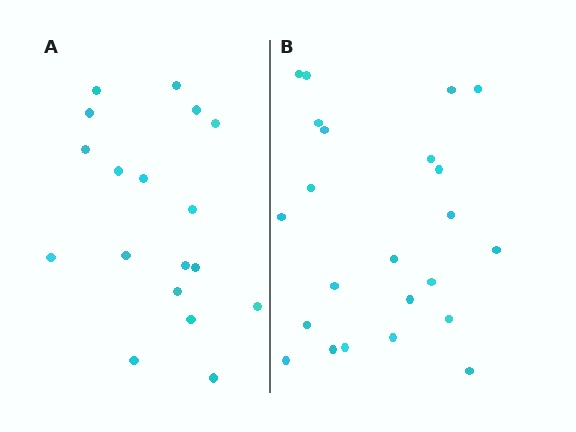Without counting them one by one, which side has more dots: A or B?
Region B (the right region) has more dots.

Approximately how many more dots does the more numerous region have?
Region B has about 5 more dots than region A.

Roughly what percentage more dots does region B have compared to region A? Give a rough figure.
About 30% more.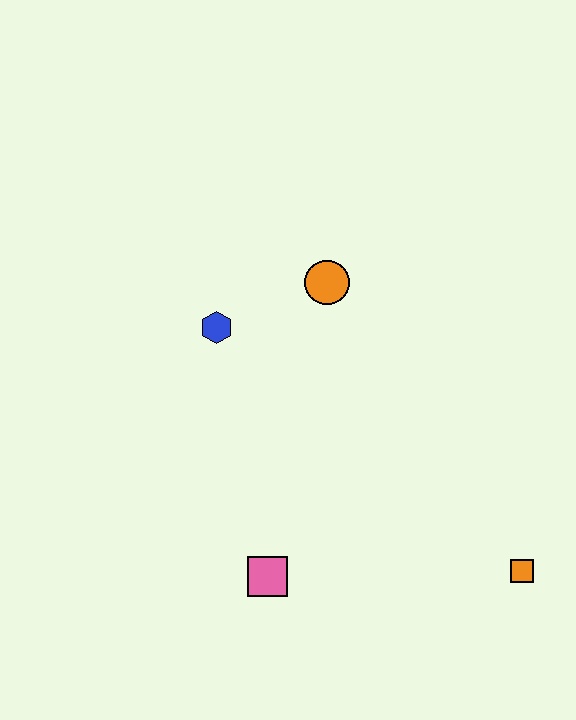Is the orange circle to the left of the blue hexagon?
No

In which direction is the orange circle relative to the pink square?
The orange circle is above the pink square.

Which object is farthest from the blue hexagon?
The orange square is farthest from the blue hexagon.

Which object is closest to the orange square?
The pink square is closest to the orange square.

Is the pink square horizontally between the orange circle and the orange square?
No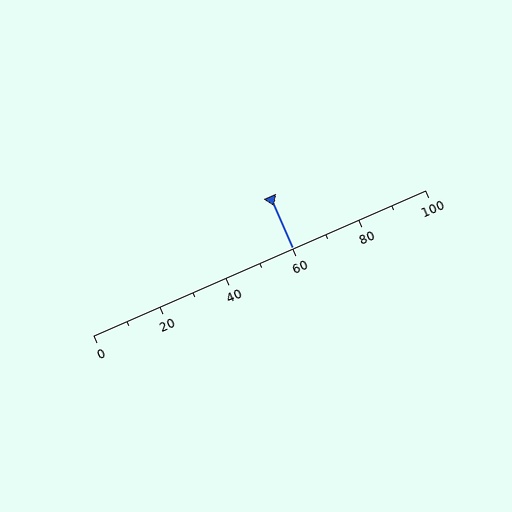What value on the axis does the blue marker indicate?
The marker indicates approximately 60.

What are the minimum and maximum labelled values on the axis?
The axis runs from 0 to 100.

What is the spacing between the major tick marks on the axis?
The major ticks are spaced 20 apart.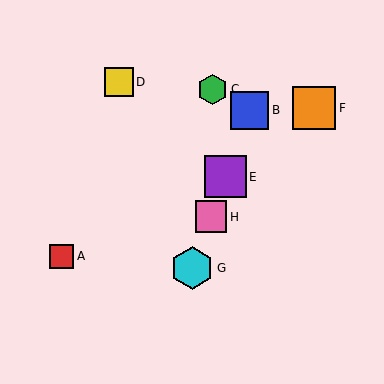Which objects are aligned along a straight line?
Objects B, E, G, H are aligned along a straight line.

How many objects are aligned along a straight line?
4 objects (B, E, G, H) are aligned along a straight line.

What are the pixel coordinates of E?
Object E is at (226, 177).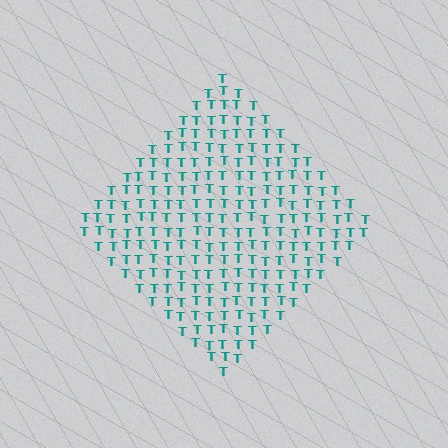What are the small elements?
The small elements are letter T's.